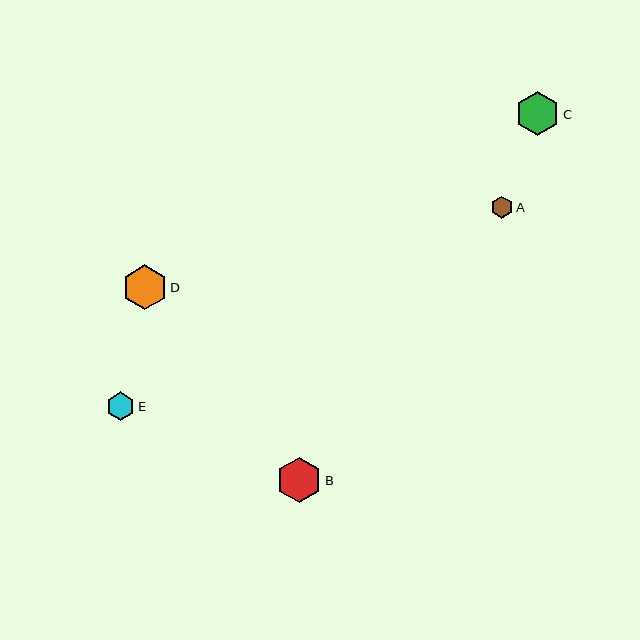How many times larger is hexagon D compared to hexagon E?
Hexagon D is approximately 1.6 times the size of hexagon E.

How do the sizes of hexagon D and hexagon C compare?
Hexagon D and hexagon C are approximately the same size.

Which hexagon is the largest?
Hexagon B is the largest with a size of approximately 46 pixels.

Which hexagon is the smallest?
Hexagon A is the smallest with a size of approximately 22 pixels.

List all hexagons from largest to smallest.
From largest to smallest: B, D, C, E, A.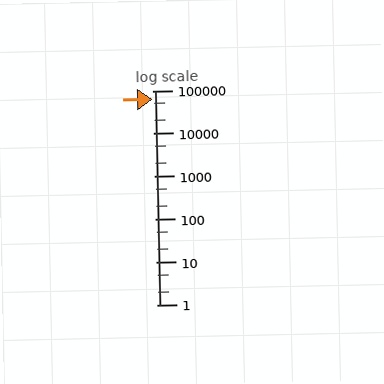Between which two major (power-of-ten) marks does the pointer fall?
The pointer is between 10000 and 100000.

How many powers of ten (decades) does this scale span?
The scale spans 5 decades, from 1 to 100000.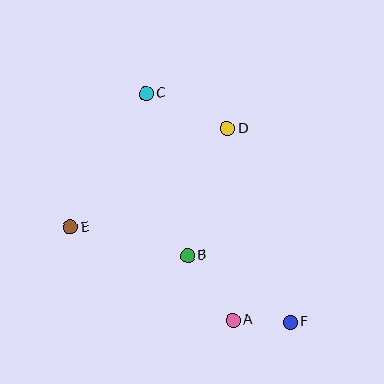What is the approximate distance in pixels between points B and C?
The distance between B and C is approximately 167 pixels.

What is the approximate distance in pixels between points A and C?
The distance between A and C is approximately 243 pixels.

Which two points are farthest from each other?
Points C and F are farthest from each other.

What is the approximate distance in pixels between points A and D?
The distance between A and D is approximately 192 pixels.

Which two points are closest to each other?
Points A and F are closest to each other.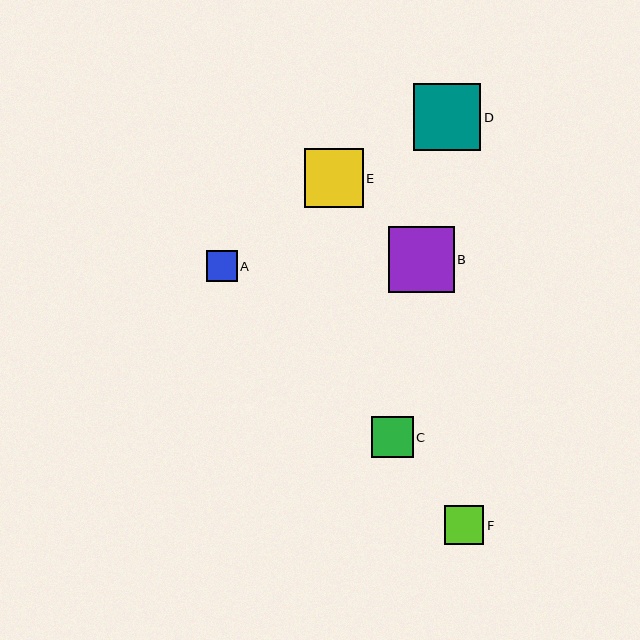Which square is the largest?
Square D is the largest with a size of approximately 67 pixels.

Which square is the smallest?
Square A is the smallest with a size of approximately 31 pixels.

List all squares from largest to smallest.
From largest to smallest: D, B, E, C, F, A.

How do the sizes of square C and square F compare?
Square C and square F are approximately the same size.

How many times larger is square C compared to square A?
Square C is approximately 1.3 times the size of square A.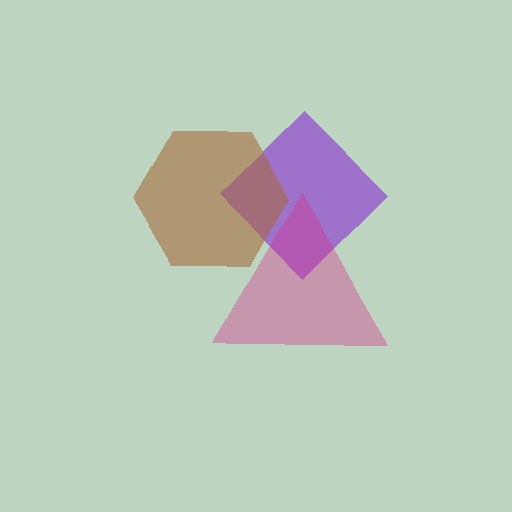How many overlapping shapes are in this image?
There are 3 overlapping shapes in the image.